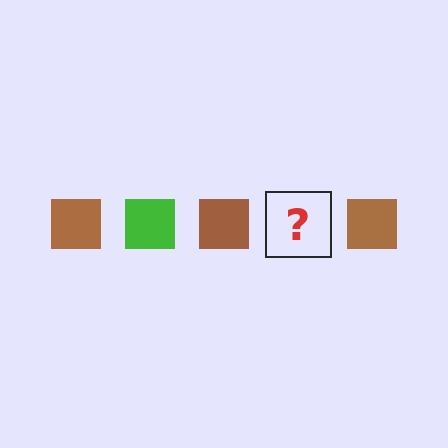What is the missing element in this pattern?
The missing element is a green square.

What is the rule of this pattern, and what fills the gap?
The rule is that the pattern cycles through brown, green squares. The gap should be filled with a green square.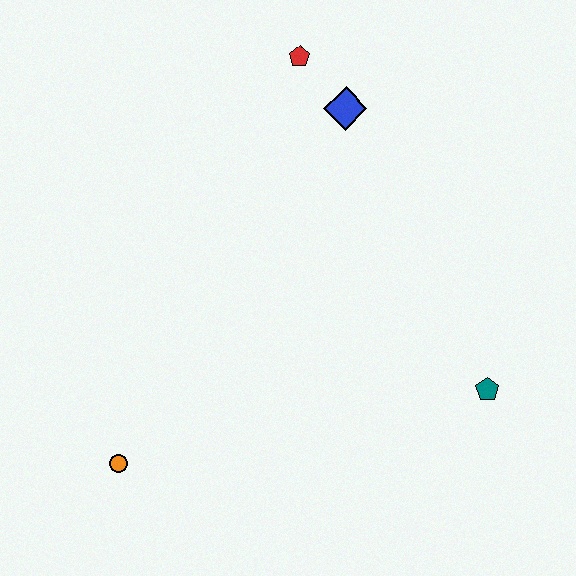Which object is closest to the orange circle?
The teal pentagon is closest to the orange circle.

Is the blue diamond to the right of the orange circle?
Yes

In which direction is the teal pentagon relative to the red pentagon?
The teal pentagon is below the red pentagon.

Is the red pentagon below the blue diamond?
No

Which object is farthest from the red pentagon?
The orange circle is farthest from the red pentagon.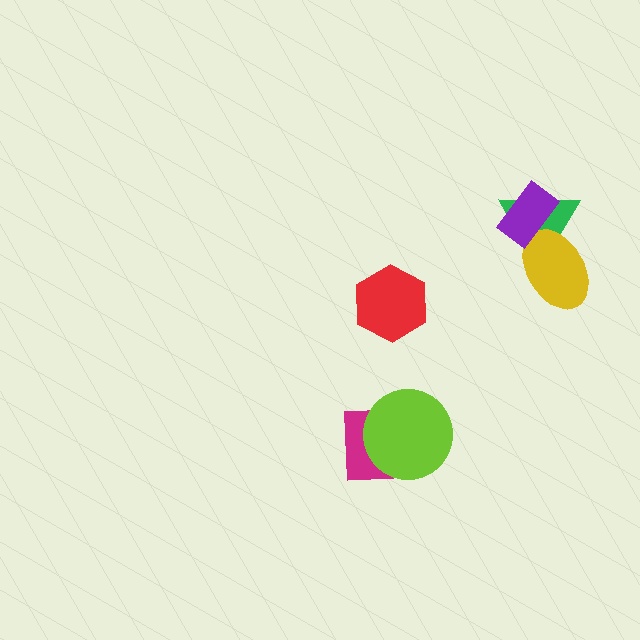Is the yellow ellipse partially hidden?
Yes, it is partially covered by another shape.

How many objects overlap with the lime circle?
1 object overlaps with the lime circle.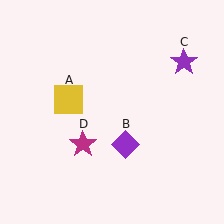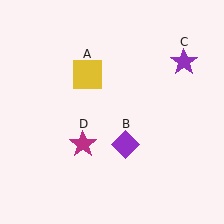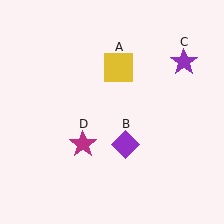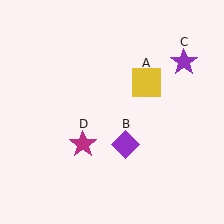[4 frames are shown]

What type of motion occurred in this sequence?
The yellow square (object A) rotated clockwise around the center of the scene.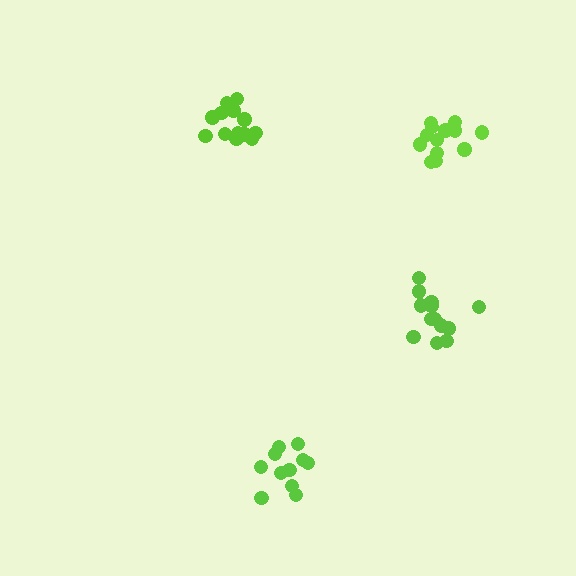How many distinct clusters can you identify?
There are 4 distinct clusters.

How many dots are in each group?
Group 1: 14 dots, Group 2: 11 dots, Group 3: 13 dots, Group 4: 14 dots (52 total).